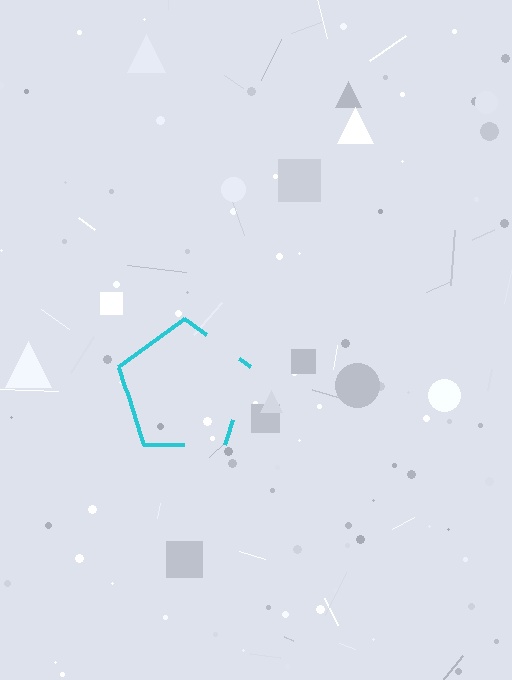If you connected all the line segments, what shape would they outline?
They would outline a pentagon.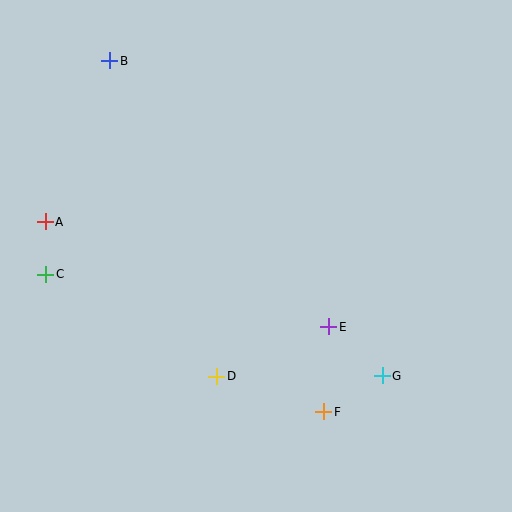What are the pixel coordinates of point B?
Point B is at (110, 61).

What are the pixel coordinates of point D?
Point D is at (217, 376).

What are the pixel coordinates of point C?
Point C is at (46, 274).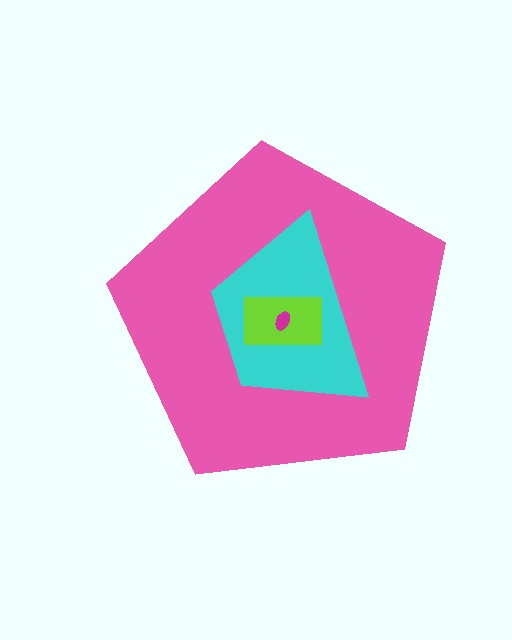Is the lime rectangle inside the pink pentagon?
Yes.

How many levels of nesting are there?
4.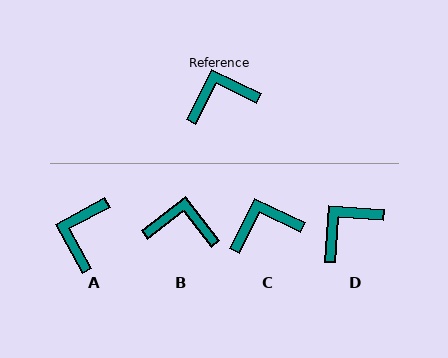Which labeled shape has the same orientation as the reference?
C.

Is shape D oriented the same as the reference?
No, it is off by about 22 degrees.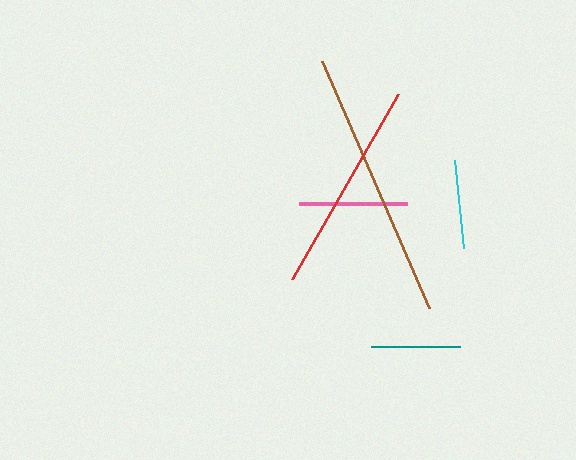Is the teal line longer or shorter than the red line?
The red line is longer than the teal line.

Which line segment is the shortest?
The teal line is the shortest at approximately 88 pixels.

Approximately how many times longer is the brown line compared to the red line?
The brown line is approximately 1.3 times the length of the red line.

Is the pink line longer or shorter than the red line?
The red line is longer than the pink line.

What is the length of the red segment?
The red segment is approximately 214 pixels long.